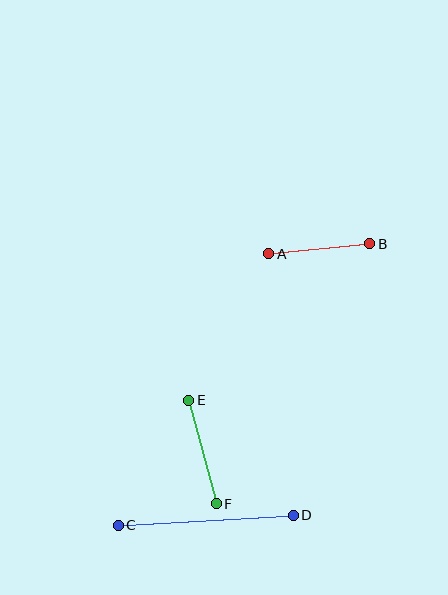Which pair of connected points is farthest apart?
Points C and D are farthest apart.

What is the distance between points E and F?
The distance is approximately 107 pixels.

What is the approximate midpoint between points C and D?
The midpoint is at approximately (206, 520) pixels.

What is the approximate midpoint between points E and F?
The midpoint is at approximately (202, 452) pixels.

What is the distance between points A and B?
The distance is approximately 101 pixels.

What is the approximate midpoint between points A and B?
The midpoint is at approximately (319, 249) pixels.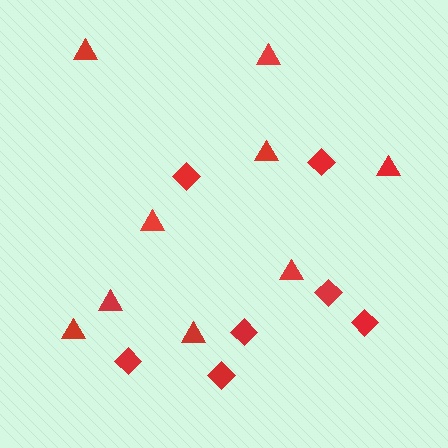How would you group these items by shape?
There are 2 groups: one group of diamonds (7) and one group of triangles (9).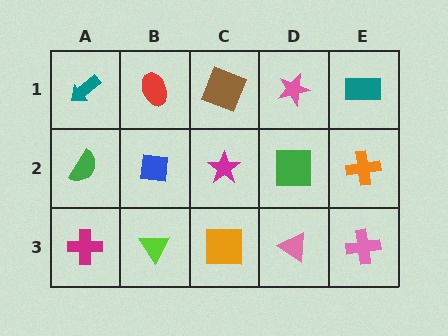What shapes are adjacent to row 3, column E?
An orange cross (row 2, column E), a pink triangle (row 3, column D).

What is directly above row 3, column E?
An orange cross.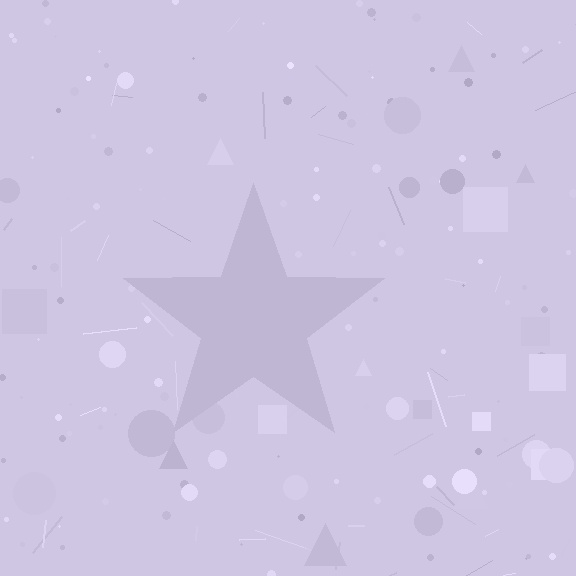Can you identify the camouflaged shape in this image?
The camouflaged shape is a star.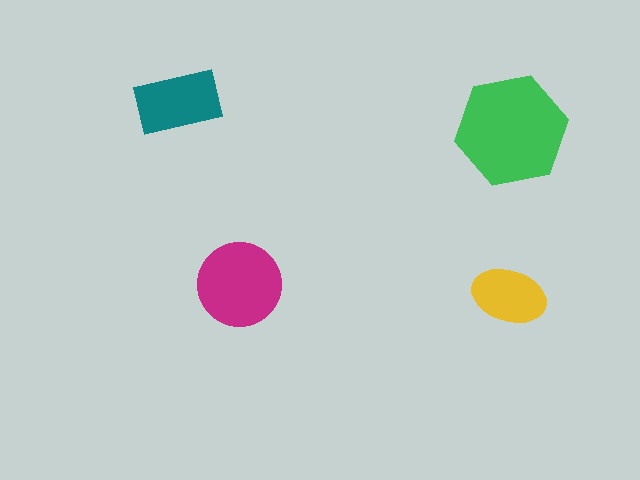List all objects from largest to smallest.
The green hexagon, the magenta circle, the teal rectangle, the yellow ellipse.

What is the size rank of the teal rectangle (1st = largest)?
3rd.